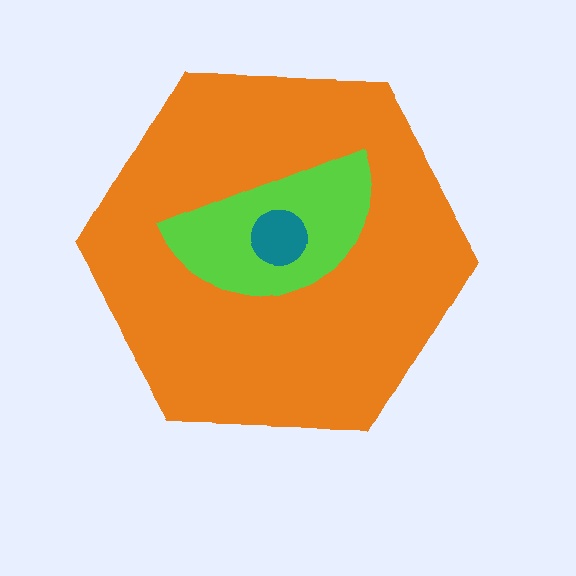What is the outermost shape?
The orange hexagon.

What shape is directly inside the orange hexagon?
The lime semicircle.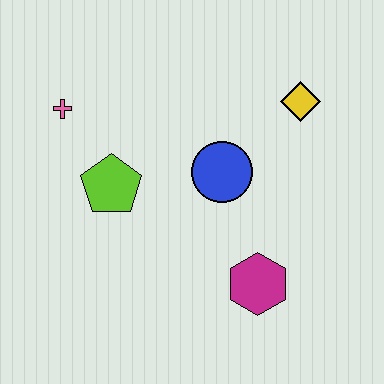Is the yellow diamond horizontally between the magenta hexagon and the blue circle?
No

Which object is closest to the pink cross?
The lime pentagon is closest to the pink cross.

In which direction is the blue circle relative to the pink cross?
The blue circle is to the right of the pink cross.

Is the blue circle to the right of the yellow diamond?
No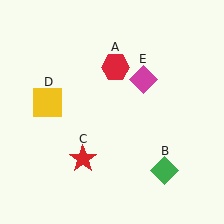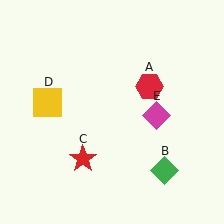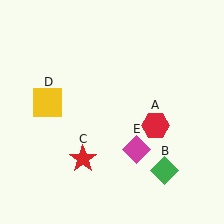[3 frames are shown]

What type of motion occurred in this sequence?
The red hexagon (object A), magenta diamond (object E) rotated clockwise around the center of the scene.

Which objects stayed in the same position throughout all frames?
Green diamond (object B) and red star (object C) and yellow square (object D) remained stationary.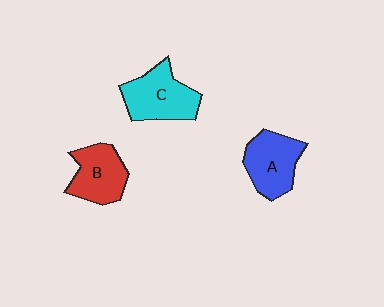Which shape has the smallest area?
Shape B (red).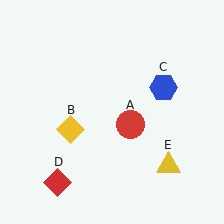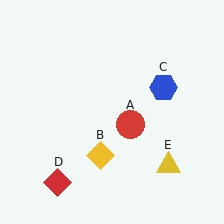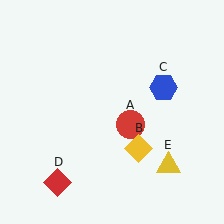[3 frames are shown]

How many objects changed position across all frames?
1 object changed position: yellow diamond (object B).